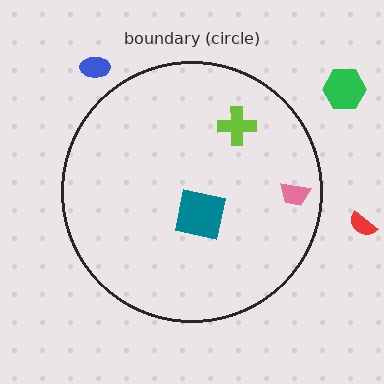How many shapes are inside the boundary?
3 inside, 3 outside.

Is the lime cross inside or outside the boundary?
Inside.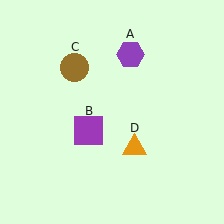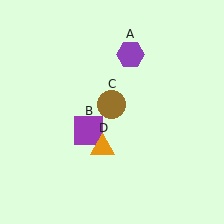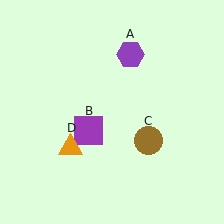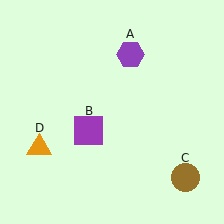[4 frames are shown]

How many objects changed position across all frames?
2 objects changed position: brown circle (object C), orange triangle (object D).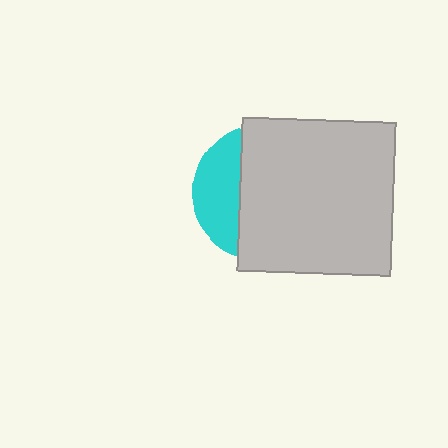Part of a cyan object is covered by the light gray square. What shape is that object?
It is a circle.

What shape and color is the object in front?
The object in front is a light gray square.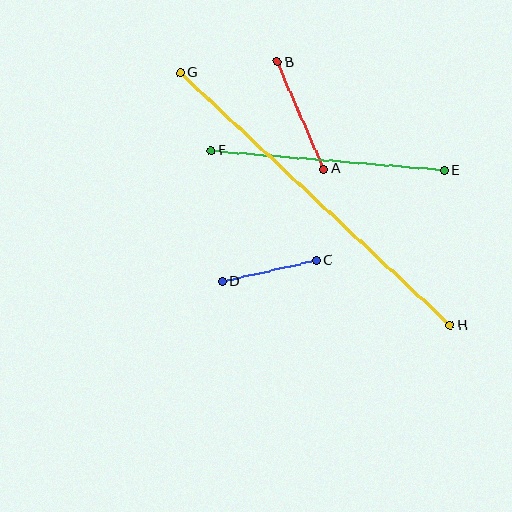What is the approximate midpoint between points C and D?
The midpoint is at approximately (269, 271) pixels.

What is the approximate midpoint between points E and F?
The midpoint is at approximately (328, 161) pixels.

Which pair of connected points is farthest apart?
Points G and H are farthest apart.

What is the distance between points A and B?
The distance is approximately 117 pixels.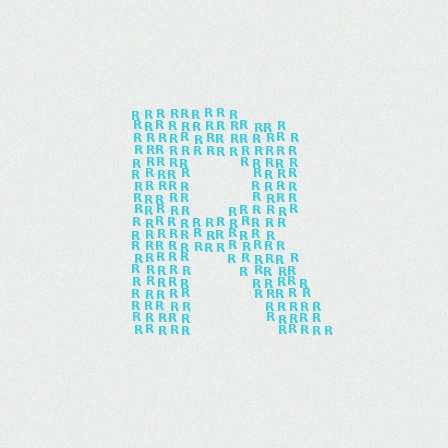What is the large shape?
The large shape is the letter R.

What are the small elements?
The small elements are letter R's.